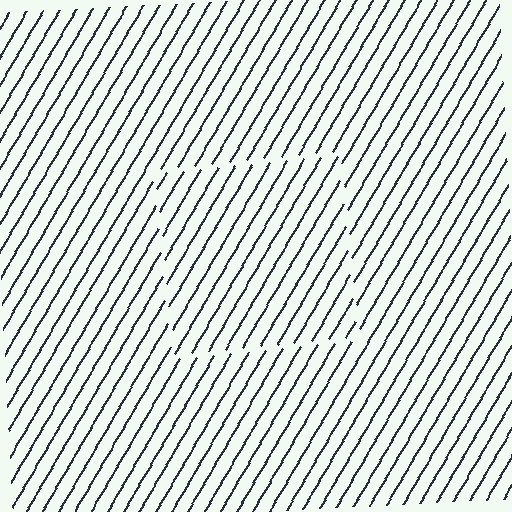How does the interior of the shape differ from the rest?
The interior of the shape contains the same grating, shifted by half a period — the contour is defined by the phase discontinuity where line-ends from the inner and outer gratings abut.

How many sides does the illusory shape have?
4 sides — the line-ends trace a square.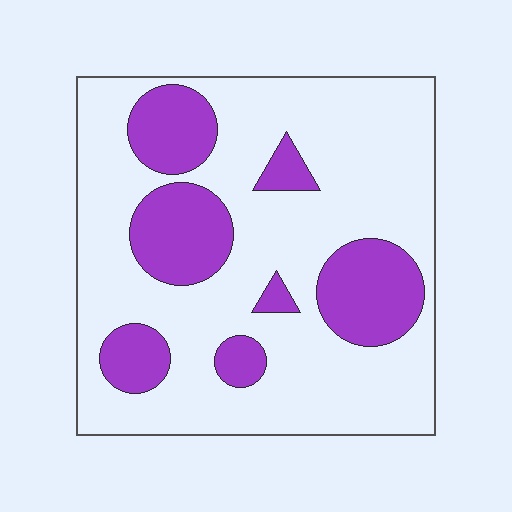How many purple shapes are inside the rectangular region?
7.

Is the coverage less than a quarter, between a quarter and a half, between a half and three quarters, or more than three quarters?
Between a quarter and a half.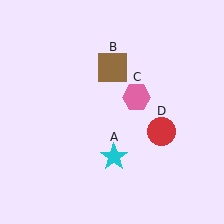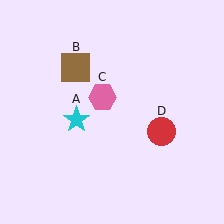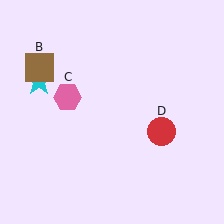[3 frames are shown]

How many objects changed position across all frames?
3 objects changed position: cyan star (object A), brown square (object B), pink hexagon (object C).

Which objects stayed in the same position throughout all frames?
Red circle (object D) remained stationary.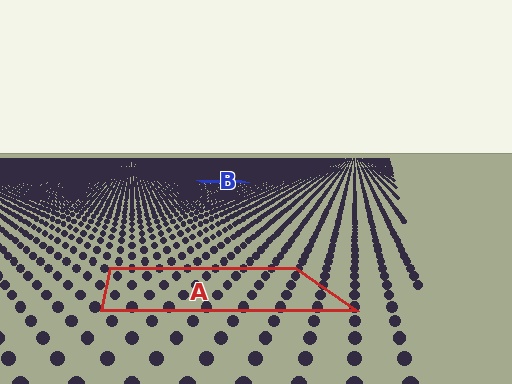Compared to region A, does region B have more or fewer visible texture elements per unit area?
Region B has more texture elements per unit area — they are packed more densely because it is farther away.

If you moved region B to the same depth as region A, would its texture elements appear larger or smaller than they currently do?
They would appear larger. At a closer depth, the same texture elements are projected at a bigger on-screen size.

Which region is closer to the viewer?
Region A is closer. The texture elements there are larger and more spread out.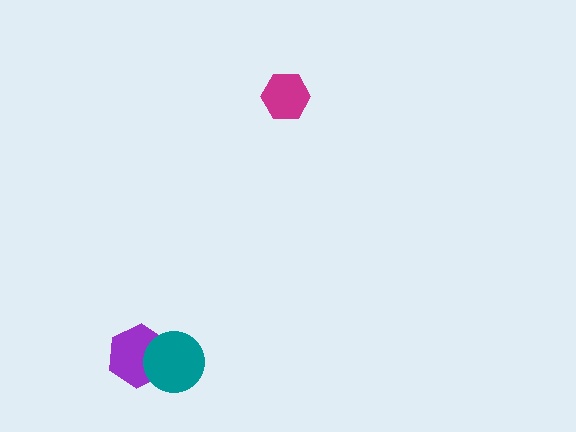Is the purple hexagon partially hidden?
Yes, it is partially covered by another shape.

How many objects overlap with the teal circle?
1 object overlaps with the teal circle.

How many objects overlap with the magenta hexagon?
0 objects overlap with the magenta hexagon.